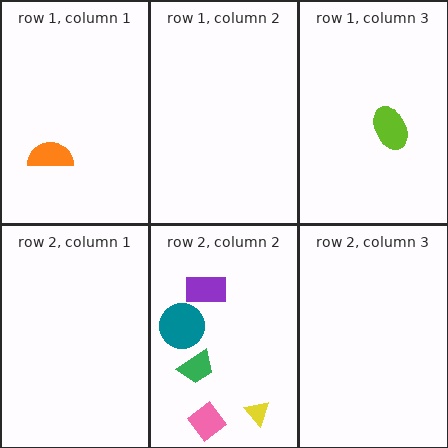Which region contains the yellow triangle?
The row 2, column 2 region.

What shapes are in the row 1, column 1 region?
The orange semicircle.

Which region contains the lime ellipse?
The row 1, column 3 region.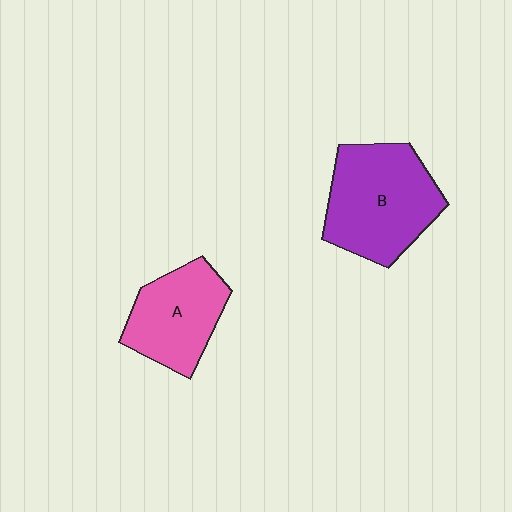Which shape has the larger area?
Shape B (purple).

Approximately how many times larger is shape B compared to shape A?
Approximately 1.4 times.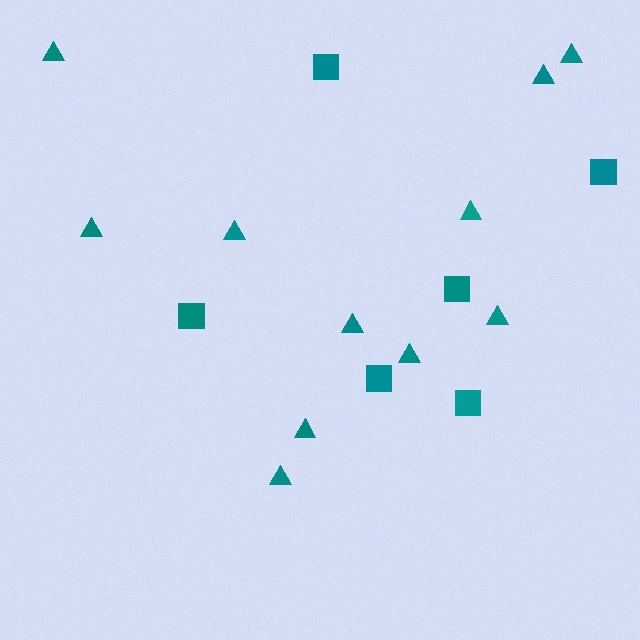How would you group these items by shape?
There are 2 groups: one group of triangles (11) and one group of squares (6).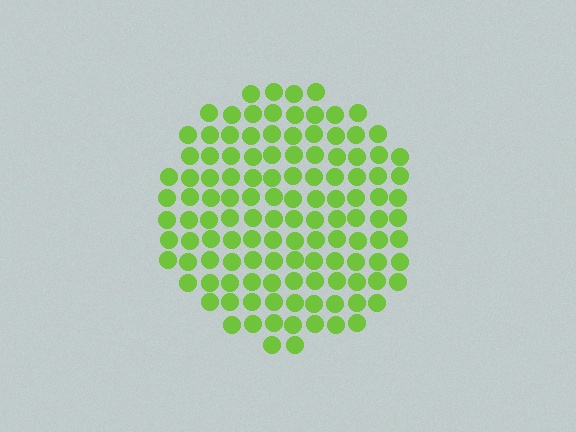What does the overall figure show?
The overall figure shows a circle.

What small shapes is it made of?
It is made of small circles.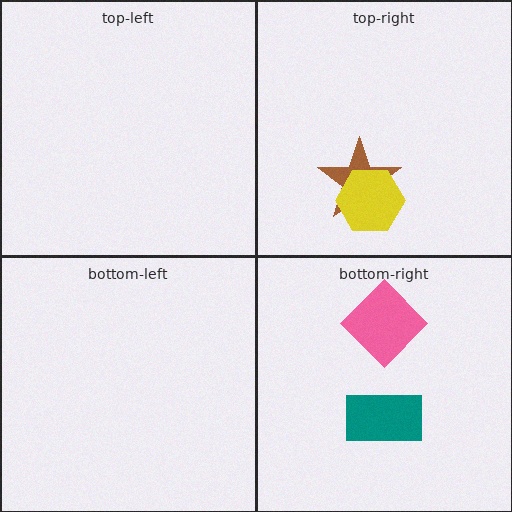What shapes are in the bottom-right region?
The pink diamond, the teal rectangle.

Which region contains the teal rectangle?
The bottom-right region.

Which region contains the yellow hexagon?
The top-right region.